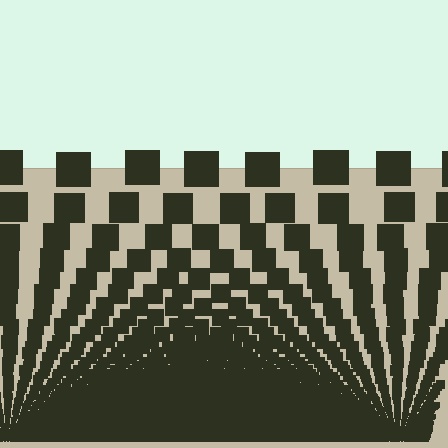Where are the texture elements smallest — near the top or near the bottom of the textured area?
Near the bottom.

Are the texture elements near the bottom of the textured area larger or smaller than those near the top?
Smaller. The gradient is inverted — elements near the bottom are smaller and denser.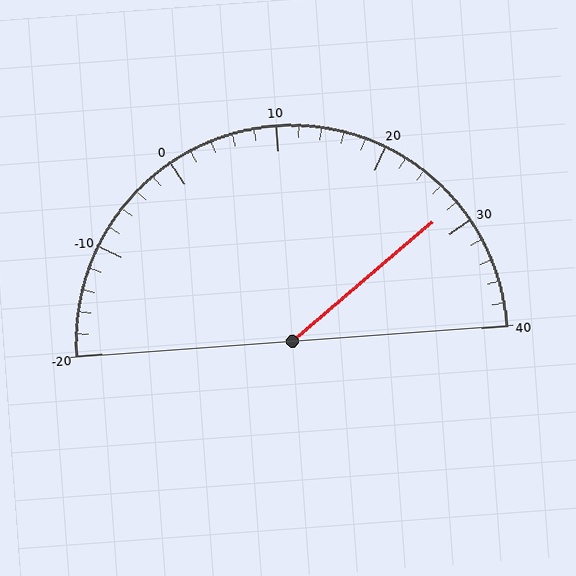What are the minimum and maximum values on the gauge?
The gauge ranges from -20 to 40.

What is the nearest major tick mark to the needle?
The nearest major tick mark is 30.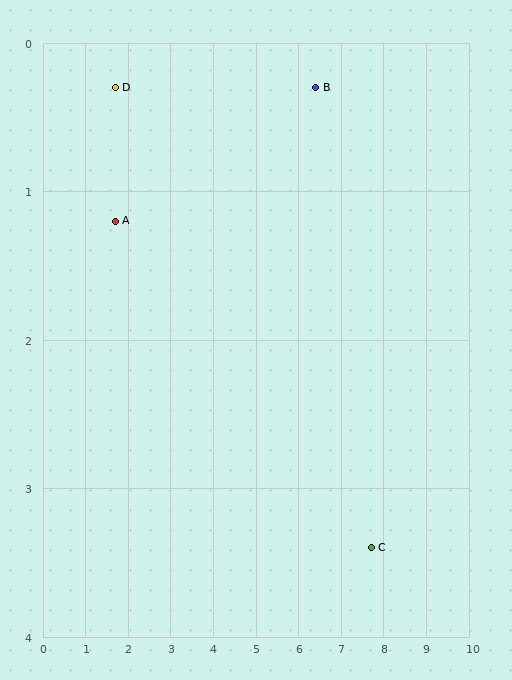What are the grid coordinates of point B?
Point B is at approximately (6.4, 0.3).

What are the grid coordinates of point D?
Point D is at approximately (1.7, 0.3).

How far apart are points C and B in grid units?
Points C and B are about 3.4 grid units apart.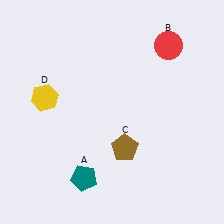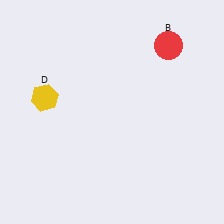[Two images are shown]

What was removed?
The brown pentagon (C), the teal pentagon (A) were removed in Image 2.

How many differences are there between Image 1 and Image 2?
There are 2 differences between the two images.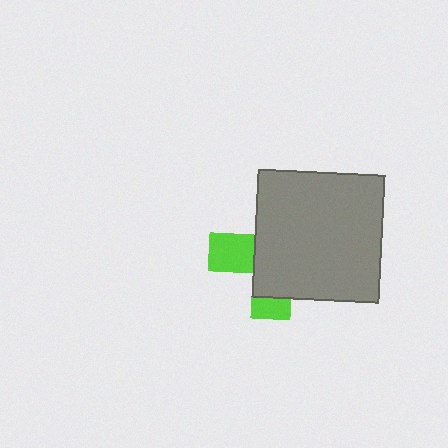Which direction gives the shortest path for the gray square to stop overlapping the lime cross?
Moving right gives the shortest separation.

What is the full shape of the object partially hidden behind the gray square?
The partially hidden object is a lime cross.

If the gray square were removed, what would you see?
You would see the complete lime cross.